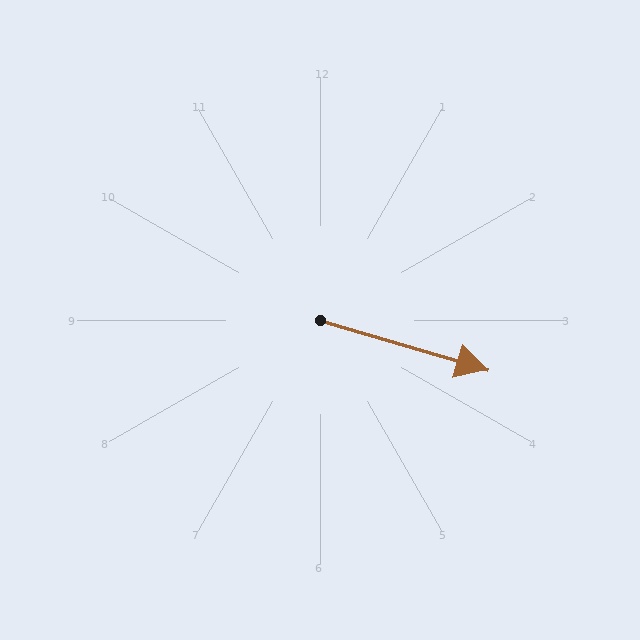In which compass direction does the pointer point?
East.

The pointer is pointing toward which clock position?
Roughly 4 o'clock.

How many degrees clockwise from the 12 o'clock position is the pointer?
Approximately 107 degrees.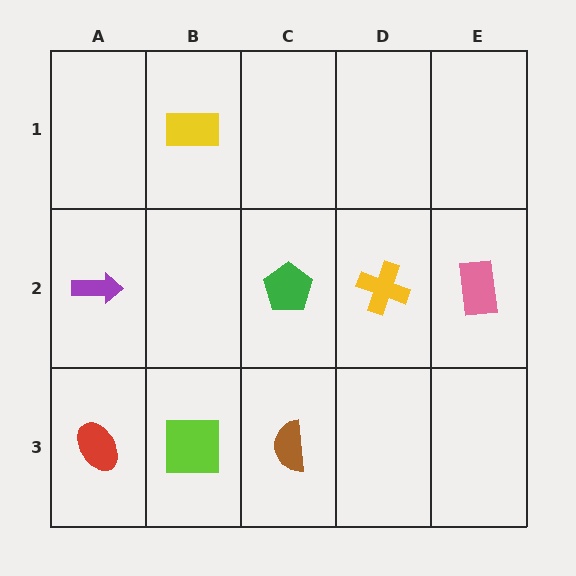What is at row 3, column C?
A brown semicircle.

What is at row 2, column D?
A yellow cross.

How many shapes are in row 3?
3 shapes.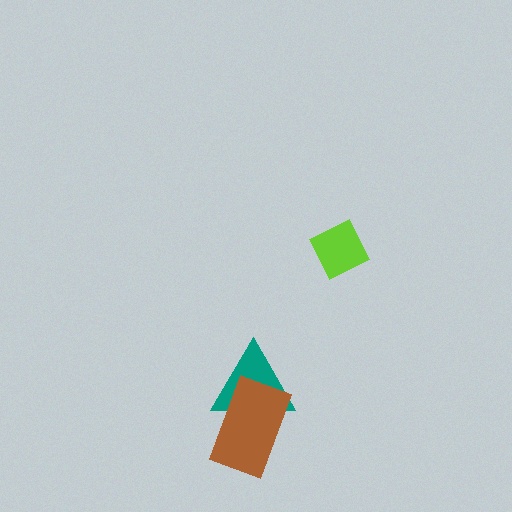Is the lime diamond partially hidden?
No, no other shape covers it.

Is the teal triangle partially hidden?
Yes, it is partially covered by another shape.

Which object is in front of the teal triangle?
The brown rectangle is in front of the teal triangle.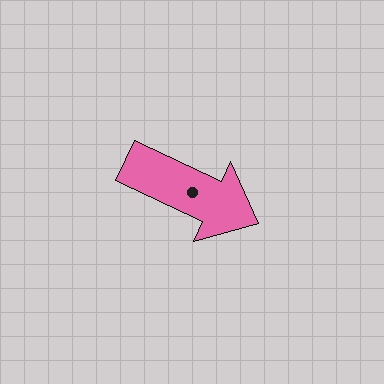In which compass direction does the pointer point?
Southeast.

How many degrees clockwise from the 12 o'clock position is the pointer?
Approximately 115 degrees.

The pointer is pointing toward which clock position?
Roughly 4 o'clock.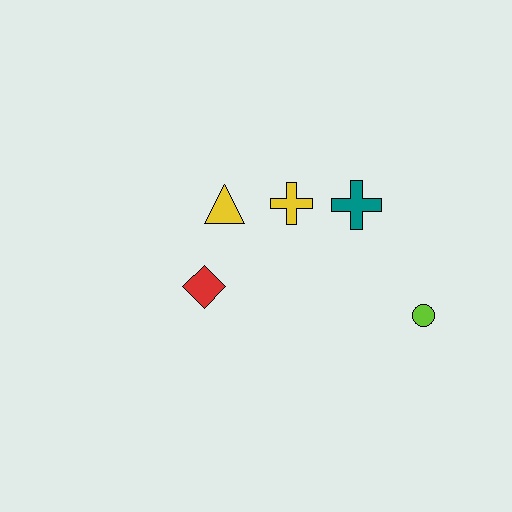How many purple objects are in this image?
There are no purple objects.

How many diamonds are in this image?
There is 1 diamond.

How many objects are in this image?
There are 5 objects.